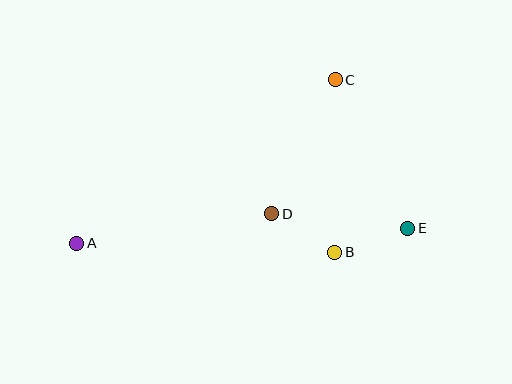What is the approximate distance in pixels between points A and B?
The distance between A and B is approximately 258 pixels.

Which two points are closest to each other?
Points B and D are closest to each other.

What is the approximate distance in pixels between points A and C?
The distance between A and C is approximately 306 pixels.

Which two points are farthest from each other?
Points A and E are farthest from each other.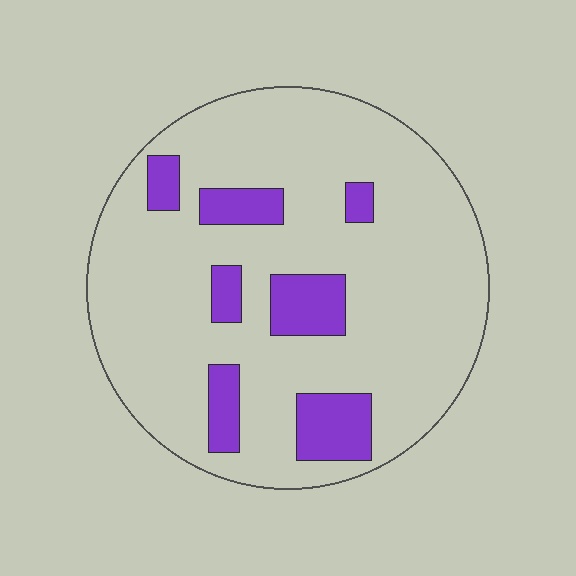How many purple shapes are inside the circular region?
7.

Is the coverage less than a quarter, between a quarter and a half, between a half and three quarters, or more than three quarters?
Less than a quarter.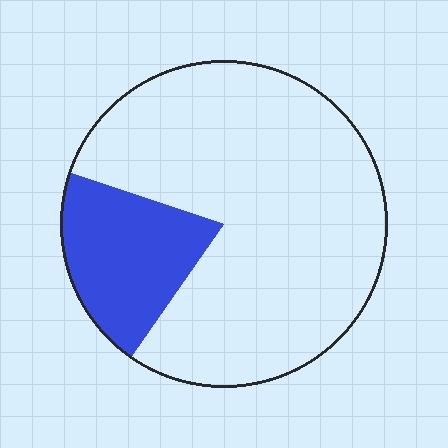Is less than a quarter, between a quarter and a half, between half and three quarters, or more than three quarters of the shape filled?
Less than a quarter.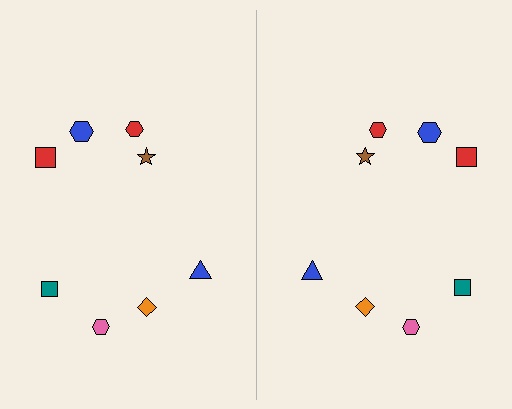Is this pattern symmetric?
Yes, this pattern has bilateral (reflection) symmetry.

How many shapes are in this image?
There are 16 shapes in this image.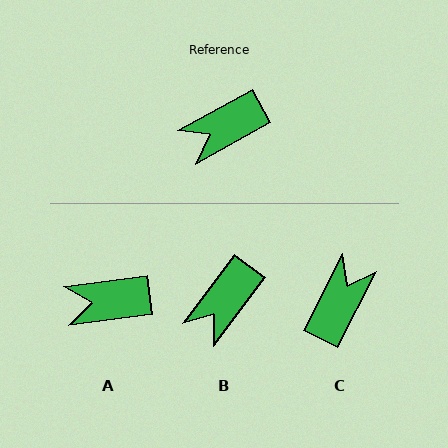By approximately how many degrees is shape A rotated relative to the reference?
Approximately 21 degrees clockwise.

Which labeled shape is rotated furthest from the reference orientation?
C, about 146 degrees away.